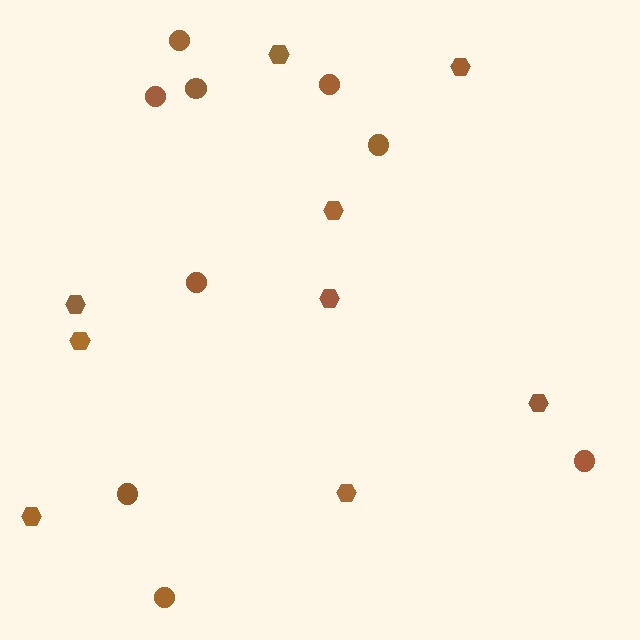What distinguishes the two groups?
There are 2 groups: one group of hexagons (9) and one group of circles (9).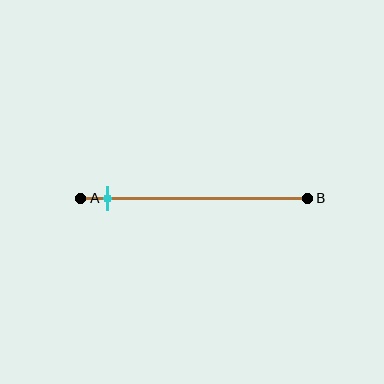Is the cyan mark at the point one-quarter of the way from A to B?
No, the mark is at about 10% from A, not at the 25% one-quarter point.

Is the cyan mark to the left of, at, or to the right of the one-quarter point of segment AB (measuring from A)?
The cyan mark is to the left of the one-quarter point of segment AB.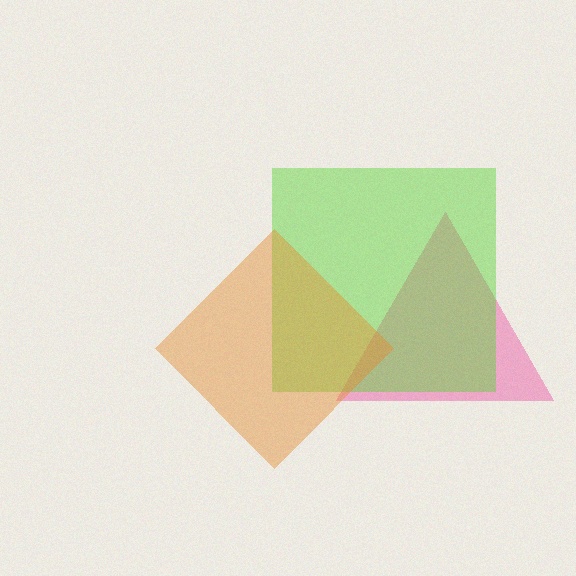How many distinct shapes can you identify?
There are 3 distinct shapes: a pink triangle, a lime square, an orange diamond.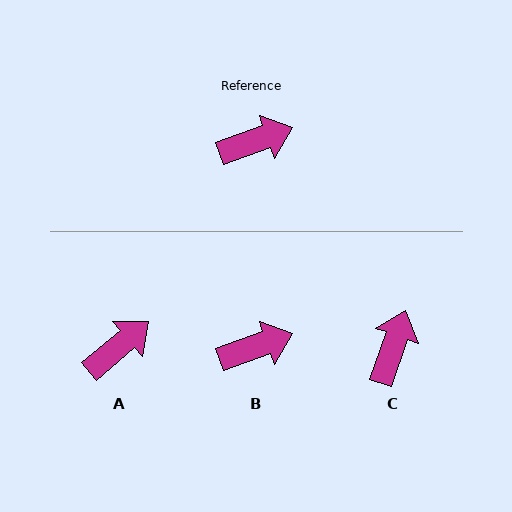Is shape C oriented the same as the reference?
No, it is off by about 51 degrees.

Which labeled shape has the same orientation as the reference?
B.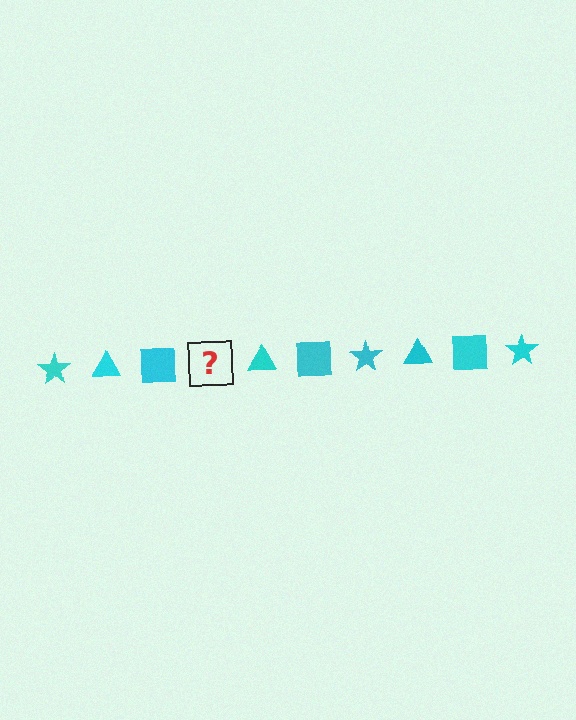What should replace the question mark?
The question mark should be replaced with a cyan star.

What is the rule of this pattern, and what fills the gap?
The rule is that the pattern cycles through star, triangle, square shapes in cyan. The gap should be filled with a cyan star.